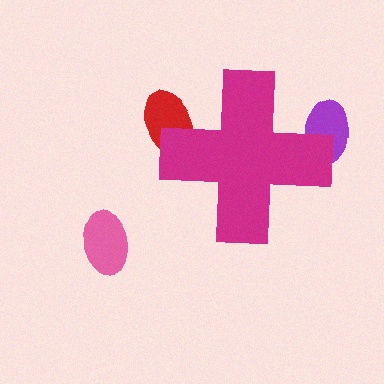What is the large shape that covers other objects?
A magenta cross.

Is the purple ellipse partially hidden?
Yes, the purple ellipse is partially hidden behind the magenta cross.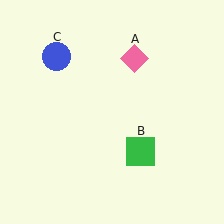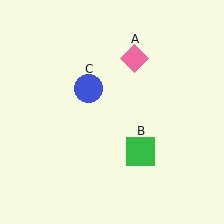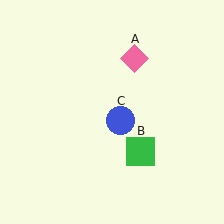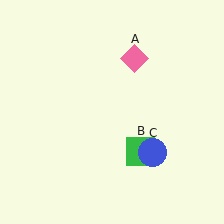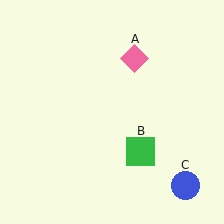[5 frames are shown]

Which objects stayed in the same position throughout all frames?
Pink diamond (object A) and green square (object B) remained stationary.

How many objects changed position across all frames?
1 object changed position: blue circle (object C).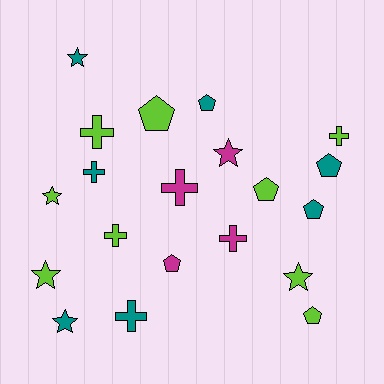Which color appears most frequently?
Lime, with 9 objects.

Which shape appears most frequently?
Pentagon, with 7 objects.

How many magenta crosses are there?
There are 2 magenta crosses.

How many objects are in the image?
There are 20 objects.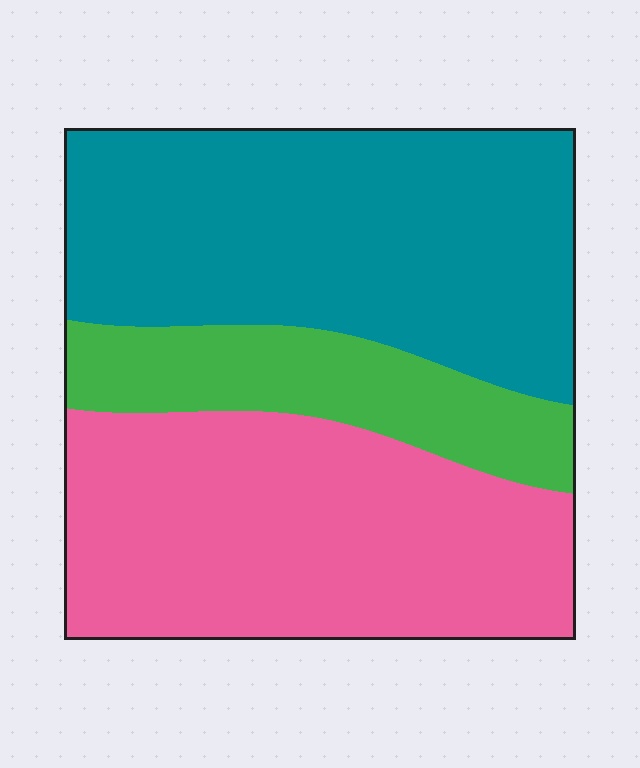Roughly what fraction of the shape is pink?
Pink takes up about two fifths (2/5) of the shape.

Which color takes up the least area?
Green, at roughly 15%.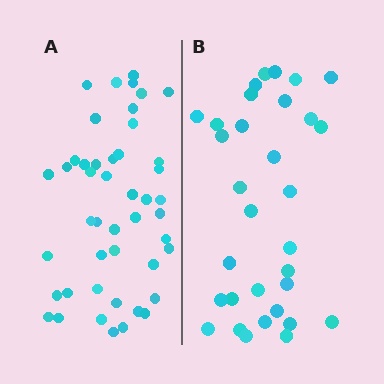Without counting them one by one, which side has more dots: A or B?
Region A (the left region) has more dots.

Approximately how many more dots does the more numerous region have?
Region A has approximately 15 more dots than region B.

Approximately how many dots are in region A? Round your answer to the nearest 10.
About 50 dots. (The exact count is 46, which rounds to 50.)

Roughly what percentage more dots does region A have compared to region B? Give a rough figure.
About 45% more.